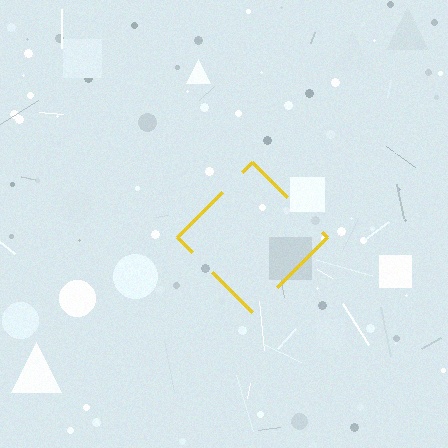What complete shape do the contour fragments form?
The contour fragments form a diamond.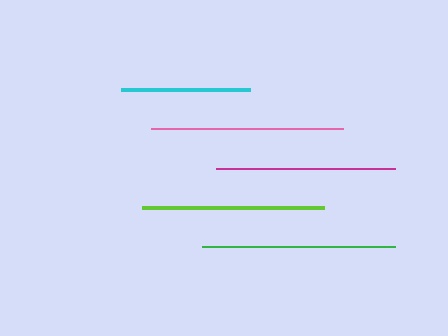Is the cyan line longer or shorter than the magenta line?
The magenta line is longer than the cyan line.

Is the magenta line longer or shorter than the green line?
The green line is longer than the magenta line.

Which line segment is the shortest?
The cyan line is the shortest at approximately 129 pixels.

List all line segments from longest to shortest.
From longest to shortest: green, pink, lime, magenta, cyan.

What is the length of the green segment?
The green segment is approximately 194 pixels long.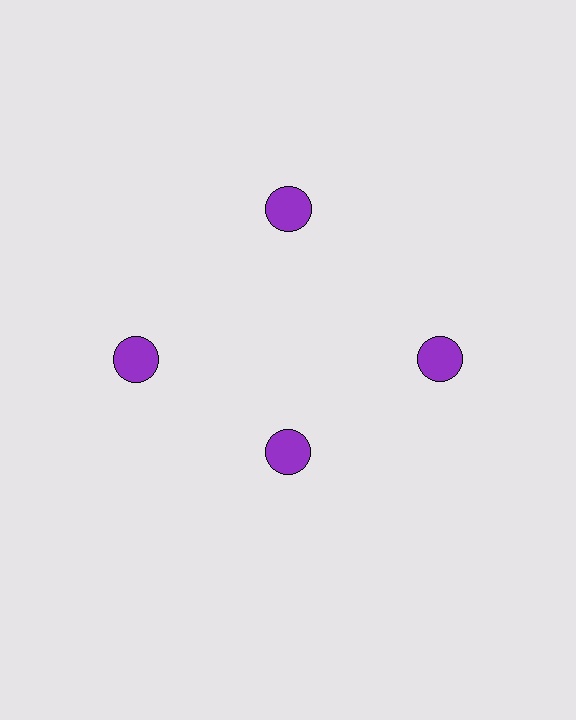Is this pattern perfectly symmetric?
No. The 4 purple circles are arranged in a ring, but one element near the 6 o'clock position is pulled inward toward the center, breaking the 4-fold rotational symmetry.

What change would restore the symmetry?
The symmetry would be restored by moving it outward, back onto the ring so that all 4 circles sit at equal angles and equal distance from the center.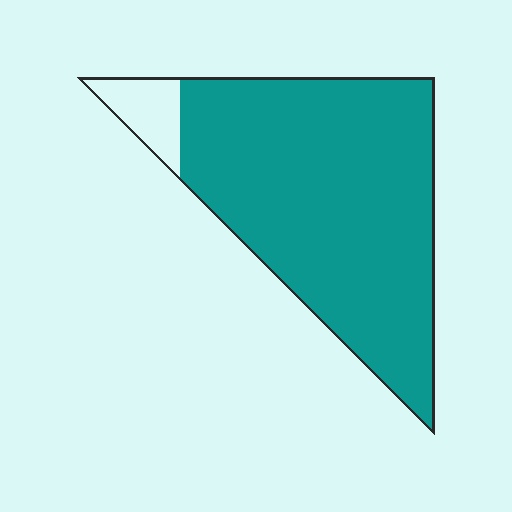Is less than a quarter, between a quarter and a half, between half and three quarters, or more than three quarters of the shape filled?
More than three quarters.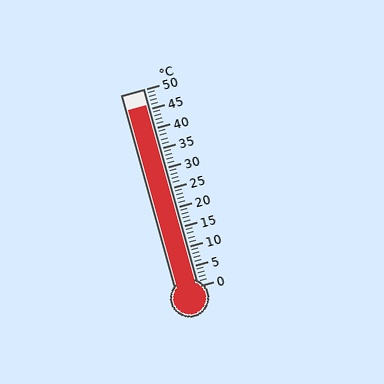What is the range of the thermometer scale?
The thermometer scale ranges from 0°C to 50°C.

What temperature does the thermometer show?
The thermometer shows approximately 46°C.